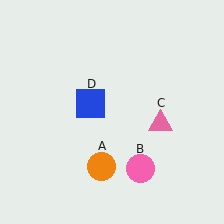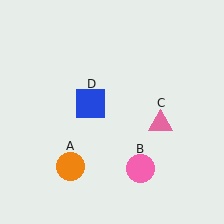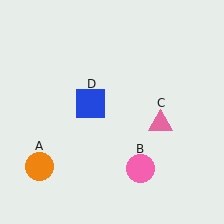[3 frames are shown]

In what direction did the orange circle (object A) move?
The orange circle (object A) moved left.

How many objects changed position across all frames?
1 object changed position: orange circle (object A).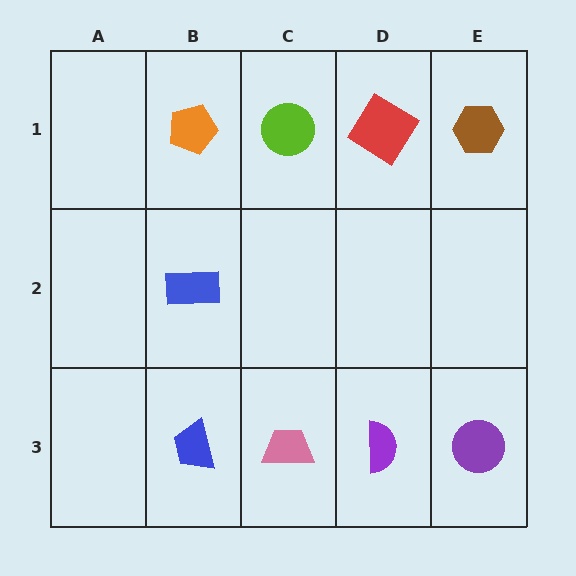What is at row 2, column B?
A blue rectangle.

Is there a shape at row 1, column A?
No, that cell is empty.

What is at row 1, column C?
A lime circle.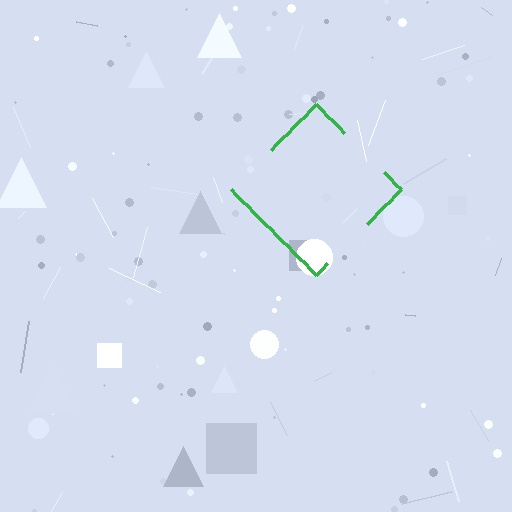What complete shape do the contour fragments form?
The contour fragments form a diamond.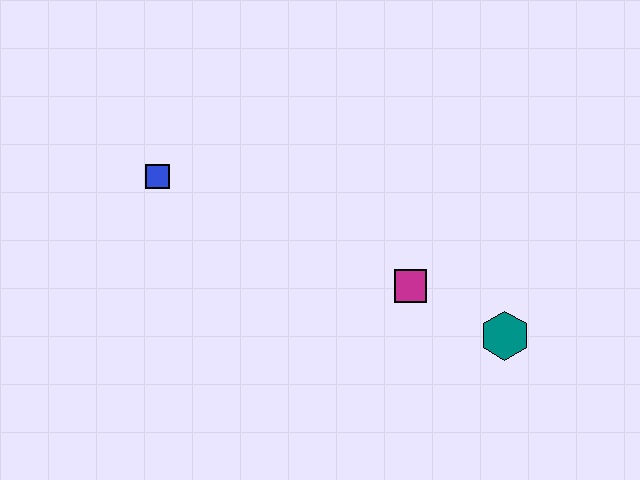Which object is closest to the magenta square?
The teal hexagon is closest to the magenta square.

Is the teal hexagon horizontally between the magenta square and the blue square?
No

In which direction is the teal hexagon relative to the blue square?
The teal hexagon is to the right of the blue square.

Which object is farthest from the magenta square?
The blue square is farthest from the magenta square.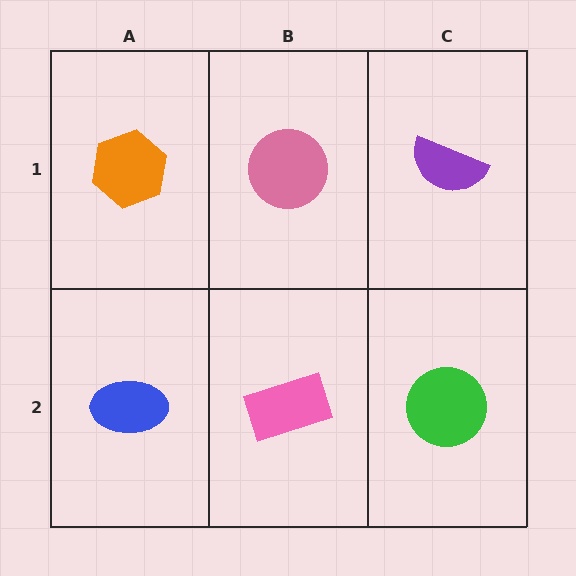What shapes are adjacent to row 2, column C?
A purple semicircle (row 1, column C), a pink rectangle (row 2, column B).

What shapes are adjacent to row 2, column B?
A pink circle (row 1, column B), a blue ellipse (row 2, column A), a green circle (row 2, column C).